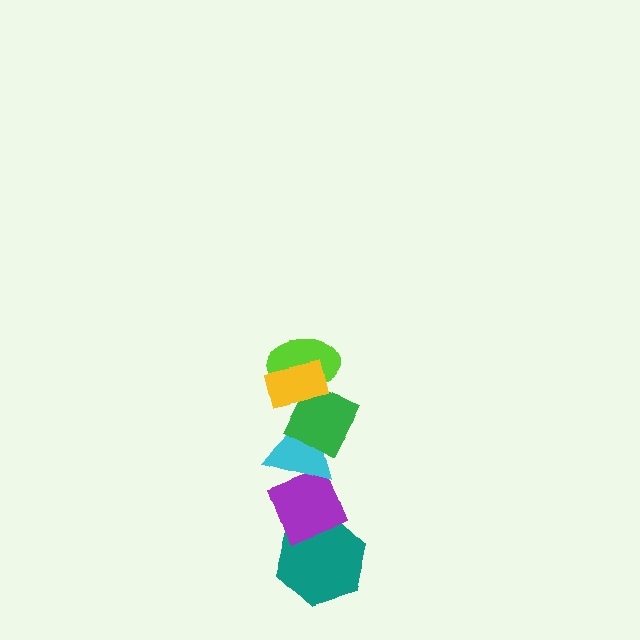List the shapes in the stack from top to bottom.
From top to bottom: the yellow rectangle, the lime ellipse, the green diamond, the cyan triangle, the purple diamond, the teal hexagon.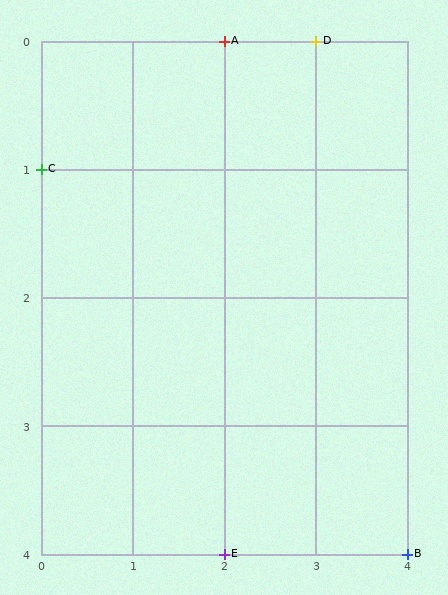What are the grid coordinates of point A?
Point A is at grid coordinates (2, 0).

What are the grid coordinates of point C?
Point C is at grid coordinates (0, 1).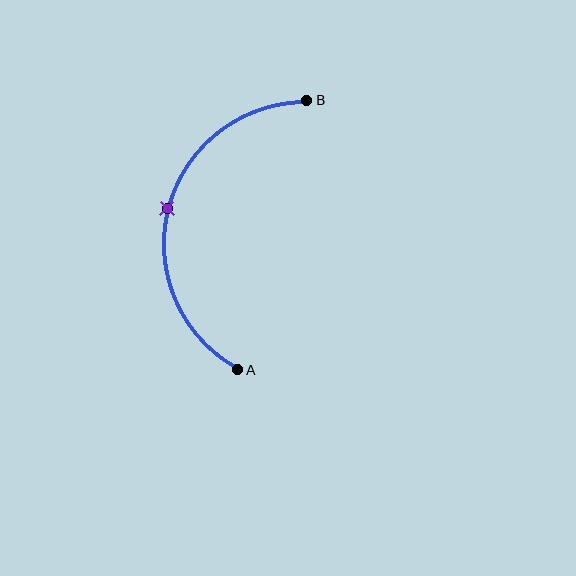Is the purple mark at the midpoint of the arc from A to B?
Yes. The purple mark lies on the arc at equal arc-length from both A and B — it is the arc midpoint.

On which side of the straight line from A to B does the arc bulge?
The arc bulges to the left of the straight line connecting A and B.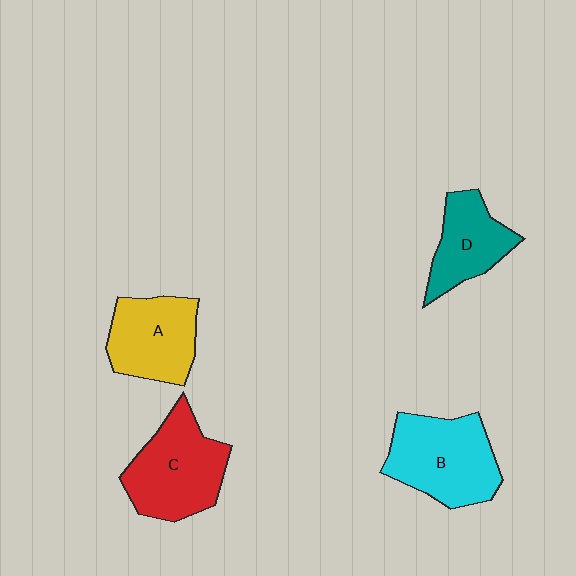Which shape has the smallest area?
Shape D (teal).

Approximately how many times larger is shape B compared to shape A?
Approximately 1.2 times.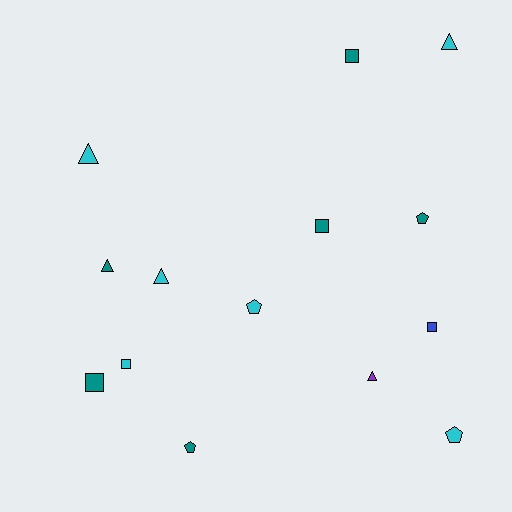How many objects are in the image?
There are 14 objects.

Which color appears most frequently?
Cyan, with 6 objects.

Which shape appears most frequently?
Square, with 5 objects.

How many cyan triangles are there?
There are 3 cyan triangles.